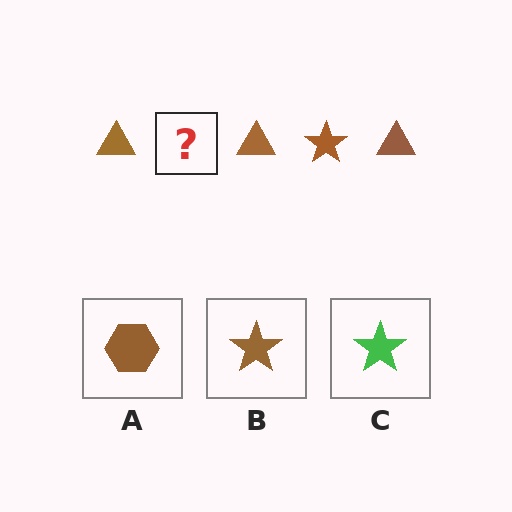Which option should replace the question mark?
Option B.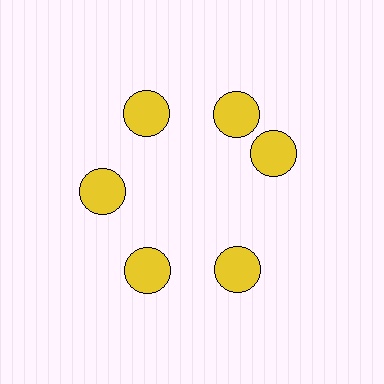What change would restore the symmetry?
The symmetry would be restored by rotating it back into even spacing with its neighbors so that all 6 circles sit at equal angles and equal distance from the center.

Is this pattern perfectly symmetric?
No. The 6 yellow circles are arranged in a ring, but one element near the 3 o'clock position is rotated out of alignment along the ring, breaking the 6-fold rotational symmetry.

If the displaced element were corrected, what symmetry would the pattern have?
It would have 6-fold rotational symmetry — the pattern would map onto itself every 60 degrees.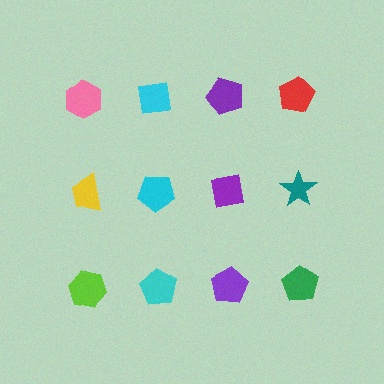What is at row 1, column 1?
A pink hexagon.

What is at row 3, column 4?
A green pentagon.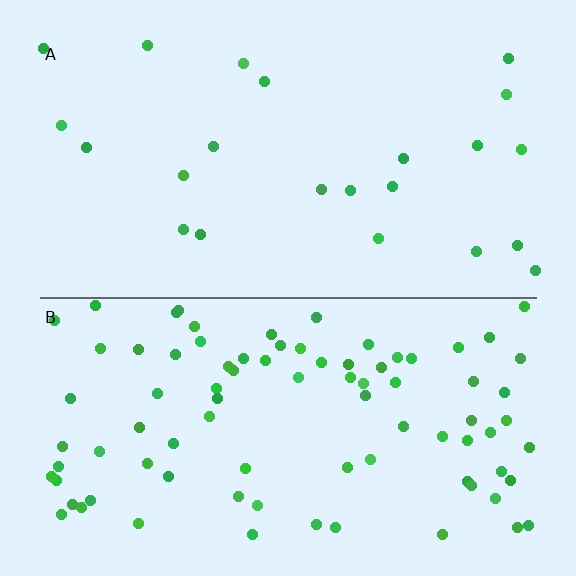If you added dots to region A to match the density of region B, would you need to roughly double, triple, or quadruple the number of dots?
Approximately quadruple.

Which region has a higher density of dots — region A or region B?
B (the bottom).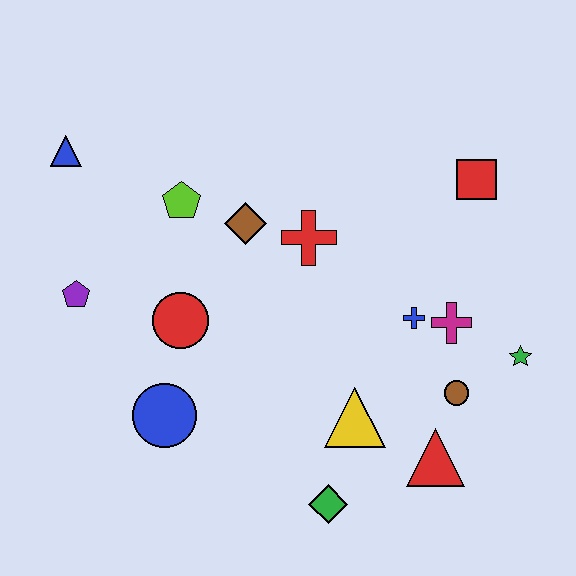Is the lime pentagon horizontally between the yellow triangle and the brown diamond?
No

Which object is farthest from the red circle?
The green star is farthest from the red circle.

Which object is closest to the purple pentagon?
The red circle is closest to the purple pentagon.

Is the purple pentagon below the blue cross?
No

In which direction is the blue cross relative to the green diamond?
The blue cross is above the green diamond.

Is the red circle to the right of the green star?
No